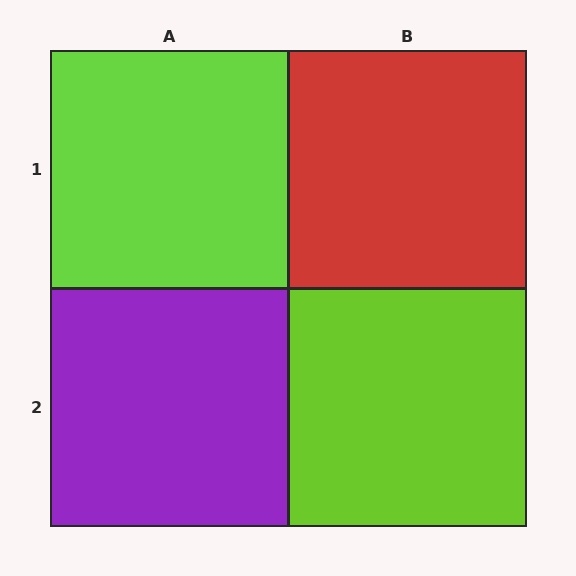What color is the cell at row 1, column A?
Lime.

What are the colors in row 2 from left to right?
Purple, lime.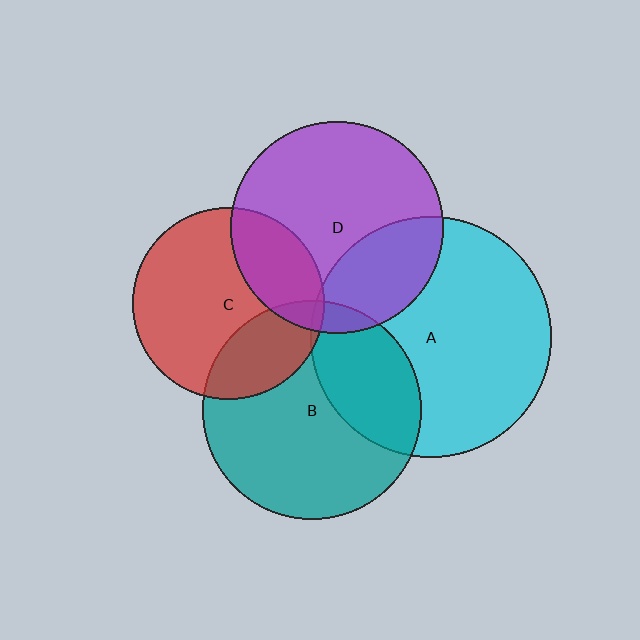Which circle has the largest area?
Circle A (cyan).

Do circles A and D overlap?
Yes.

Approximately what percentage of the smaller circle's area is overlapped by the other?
Approximately 30%.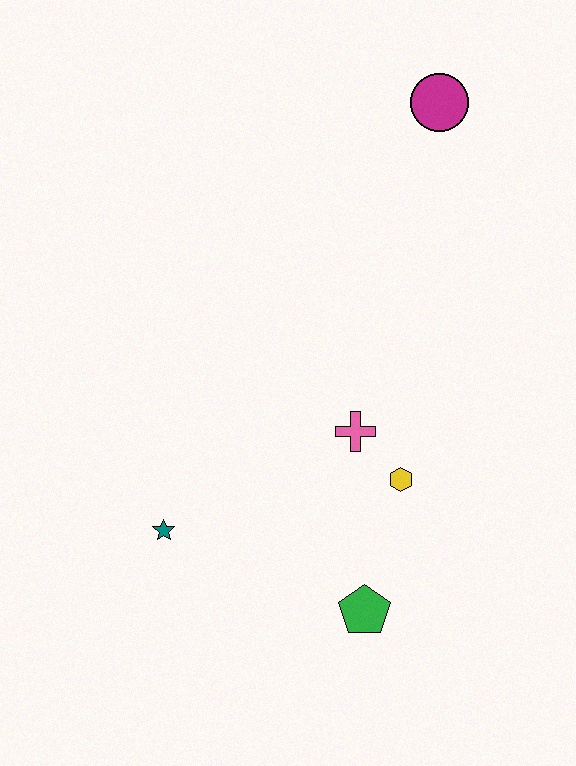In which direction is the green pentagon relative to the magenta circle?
The green pentagon is below the magenta circle.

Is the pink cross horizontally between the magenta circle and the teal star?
Yes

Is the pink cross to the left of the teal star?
No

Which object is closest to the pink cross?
The yellow hexagon is closest to the pink cross.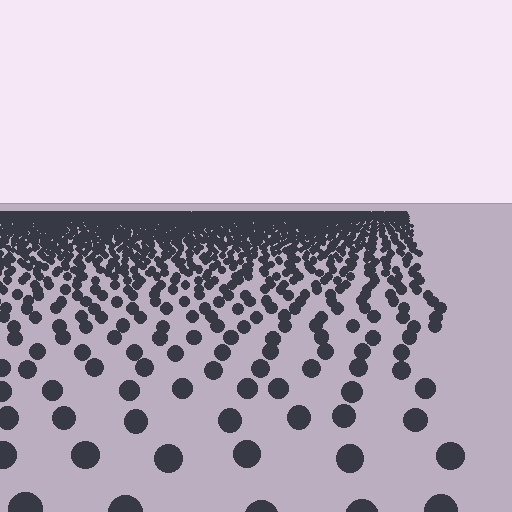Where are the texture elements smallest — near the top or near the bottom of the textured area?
Near the top.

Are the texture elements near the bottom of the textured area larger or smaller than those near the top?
Larger. Near the bottom, elements are closer to the viewer and appear at a bigger on-screen size.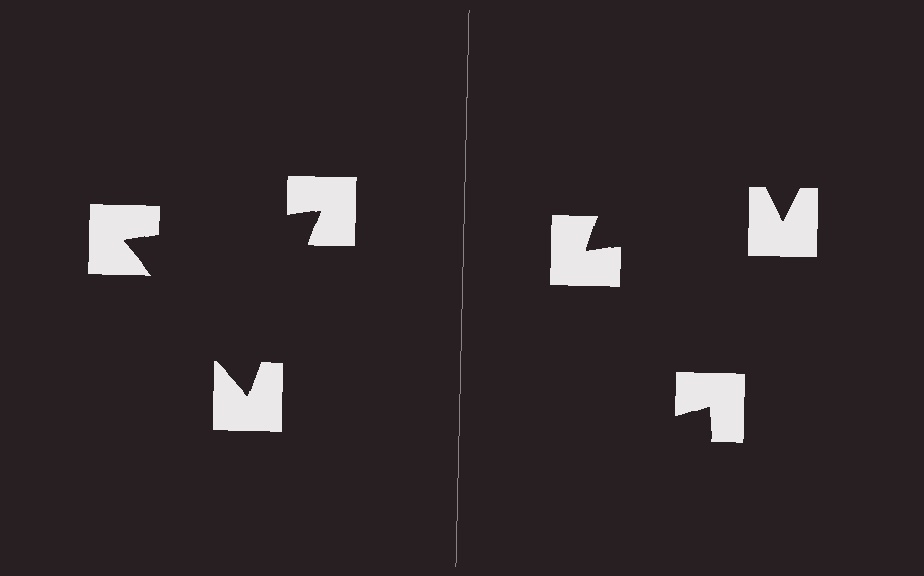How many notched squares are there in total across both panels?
6 — 3 on each side.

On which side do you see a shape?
An illusory triangle appears on the left side. On the right side the wedge cuts are rotated, so no coherent shape forms.